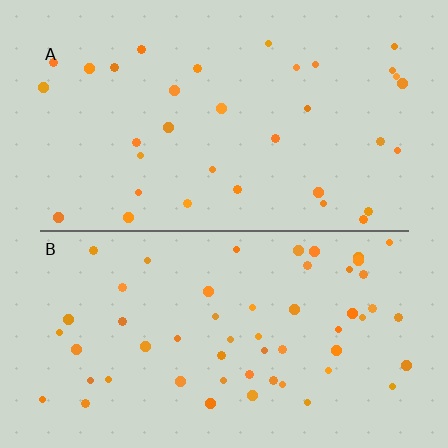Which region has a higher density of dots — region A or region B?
B (the bottom).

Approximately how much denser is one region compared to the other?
Approximately 1.6× — region B over region A.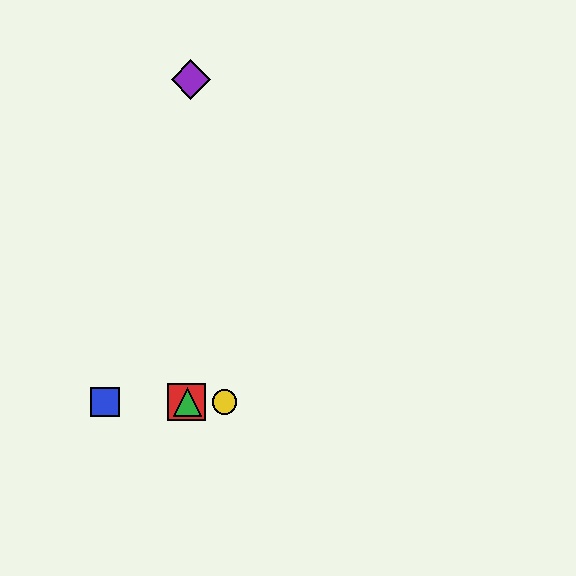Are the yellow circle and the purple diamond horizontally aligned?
No, the yellow circle is at y≈402 and the purple diamond is at y≈79.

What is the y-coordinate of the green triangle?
The green triangle is at y≈402.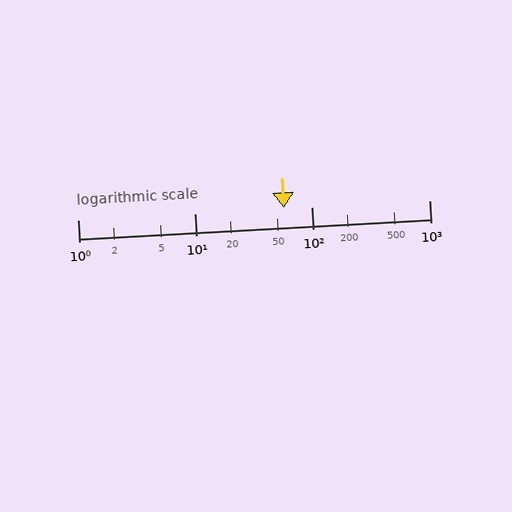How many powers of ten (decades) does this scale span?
The scale spans 3 decades, from 1 to 1000.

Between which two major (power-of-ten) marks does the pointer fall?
The pointer is between 10 and 100.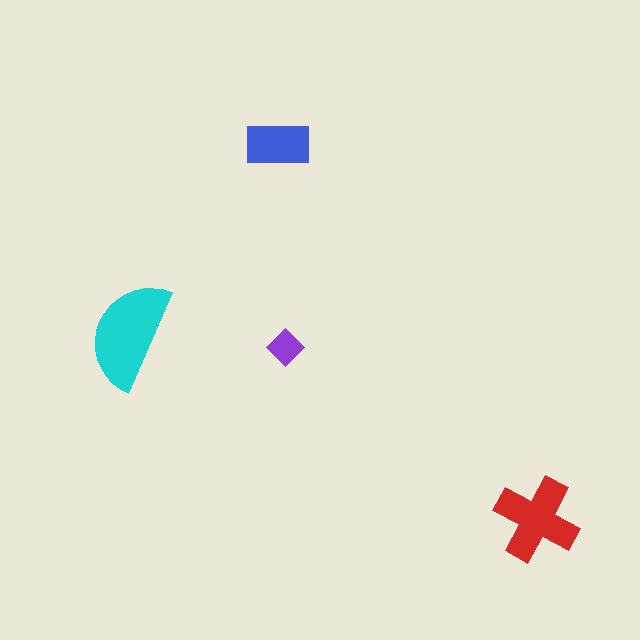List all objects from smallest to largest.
The purple diamond, the blue rectangle, the red cross, the cyan semicircle.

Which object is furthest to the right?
The red cross is rightmost.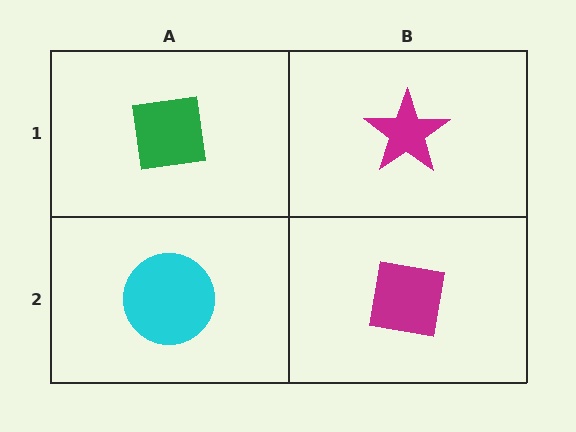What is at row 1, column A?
A green square.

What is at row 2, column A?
A cyan circle.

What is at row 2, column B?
A magenta square.